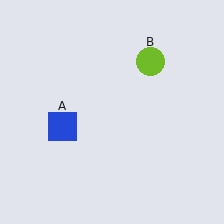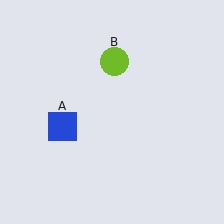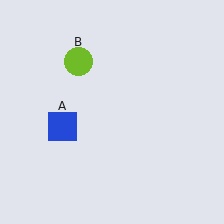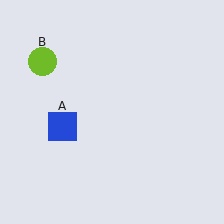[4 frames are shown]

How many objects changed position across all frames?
1 object changed position: lime circle (object B).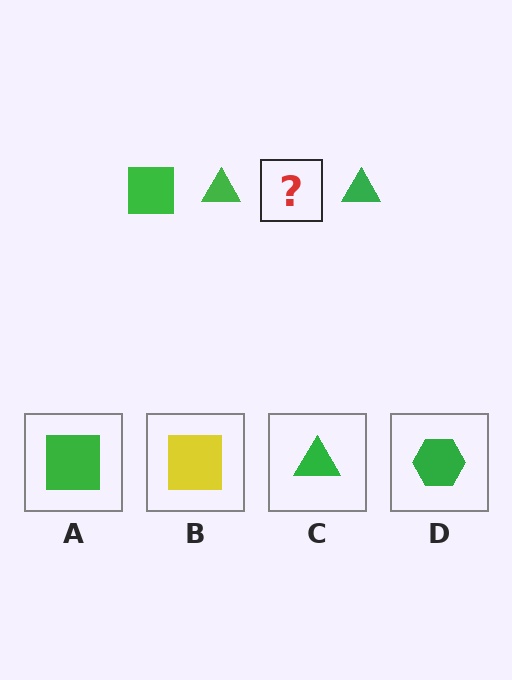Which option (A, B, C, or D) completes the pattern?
A.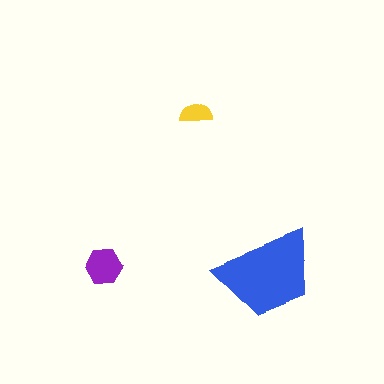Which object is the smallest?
The yellow semicircle.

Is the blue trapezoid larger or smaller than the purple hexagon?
Larger.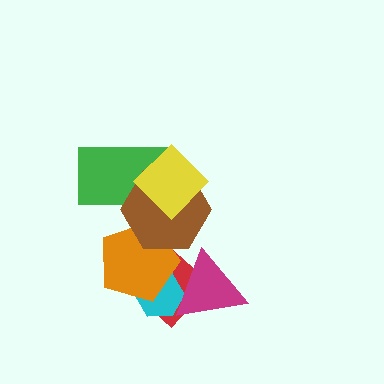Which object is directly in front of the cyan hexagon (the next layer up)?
The orange pentagon is directly in front of the cyan hexagon.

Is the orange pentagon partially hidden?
Yes, it is partially covered by another shape.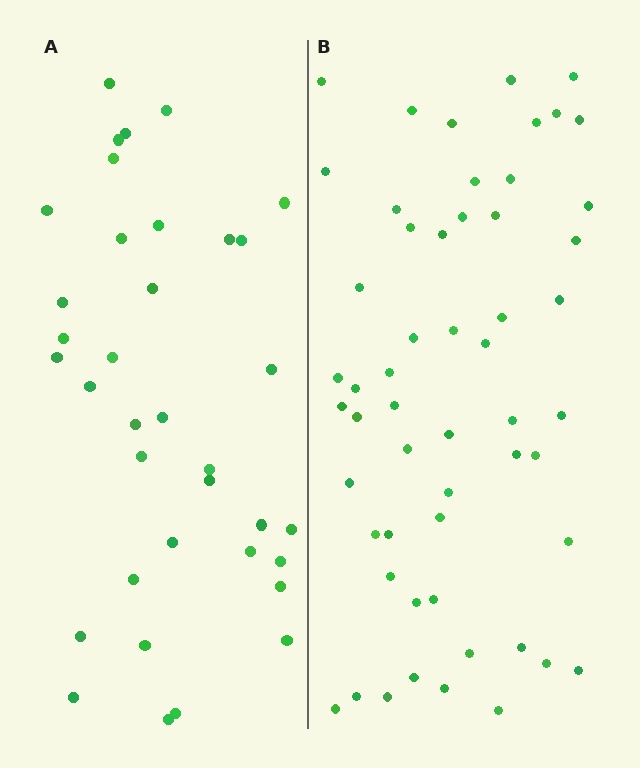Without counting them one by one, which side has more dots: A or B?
Region B (the right region) has more dots.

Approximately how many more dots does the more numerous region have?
Region B has approximately 20 more dots than region A.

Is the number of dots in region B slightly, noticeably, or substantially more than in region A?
Region B has substantially more. The ratio is roughly 1.5 to 1.